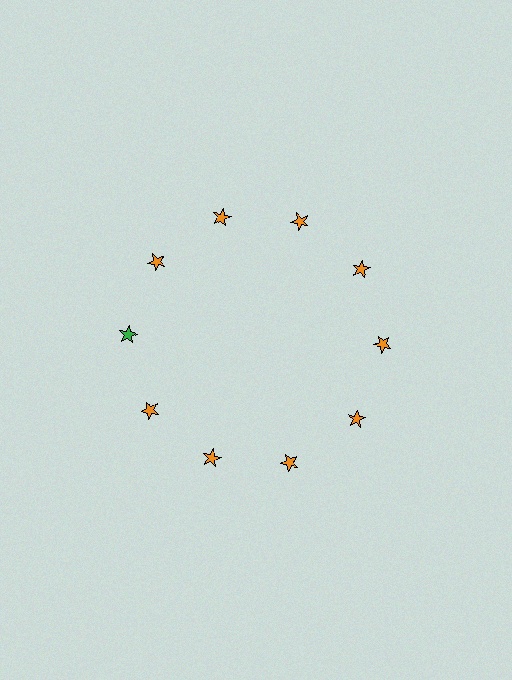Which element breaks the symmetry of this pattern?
The green star at roughly the 9 o'clock position breaks the symmetry. All other shapes are orange stars.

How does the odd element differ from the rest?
It has a different color: green instead of orange.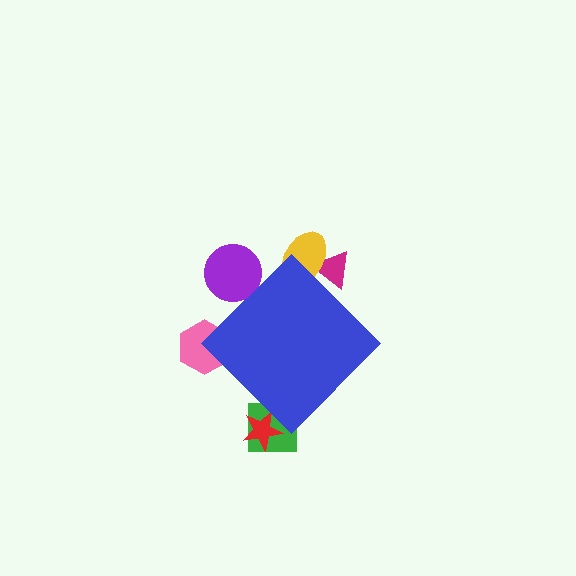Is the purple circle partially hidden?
Yes, the purple circle is partially hidden behind the blue diamond.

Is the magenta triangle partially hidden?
Yes, the magenta triangle is partially hidden behind the blue diamond.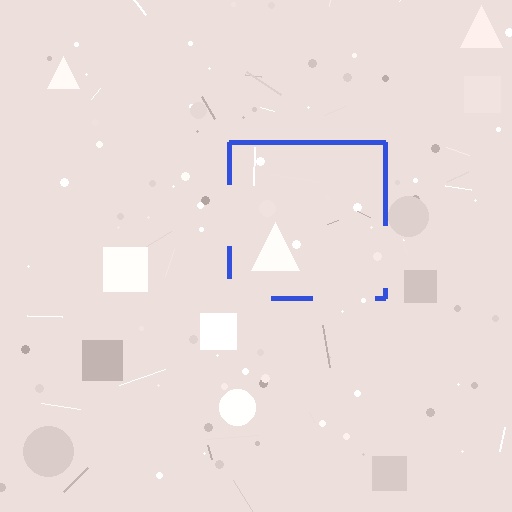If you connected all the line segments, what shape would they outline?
They would outline a square.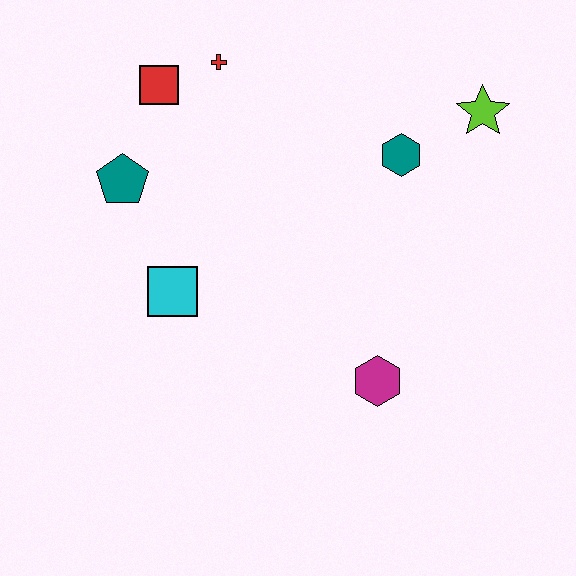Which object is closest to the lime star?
The teal hexagon is closest to the lime star.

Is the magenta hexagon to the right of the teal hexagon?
No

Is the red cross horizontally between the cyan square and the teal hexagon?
Yes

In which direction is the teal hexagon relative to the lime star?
The teal hexagon is to the left of the lime star.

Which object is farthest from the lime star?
The teal pentagon is farthest from the lime star.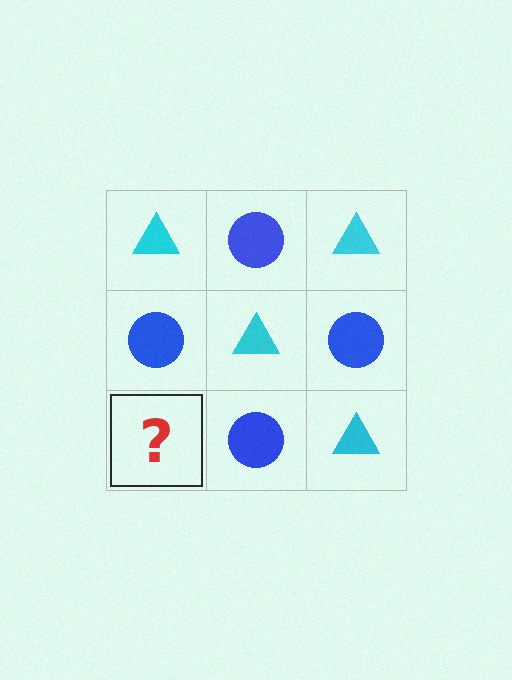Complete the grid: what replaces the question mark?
The question mark should be replaced with a cyan triangle.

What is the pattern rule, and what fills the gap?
The rule is that it alternates cyan triangle and blue circle in a checkerboard pattern. The gap should be filled with a cyan triangle.